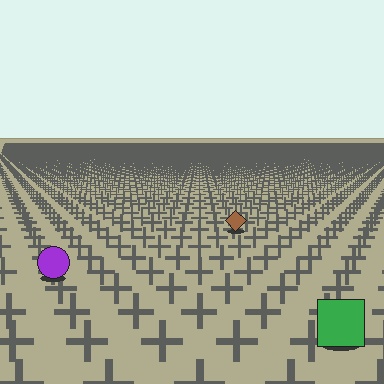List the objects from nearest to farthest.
From nearest to farthest: the green square, the purple circle, the brown diamond.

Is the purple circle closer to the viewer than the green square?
No. The green square is closer — you can tell from the texture gradient: the ground texture is coarser near it.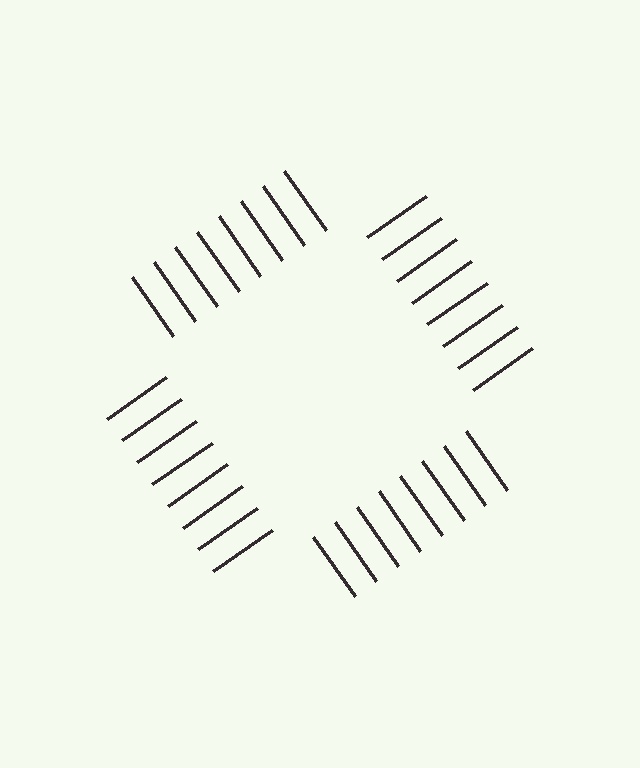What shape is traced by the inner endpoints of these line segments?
An illusory square — the line segments terminate on its edges but no continuous stroke is drawn.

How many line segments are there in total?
32 — 8 along each of the 4 edges.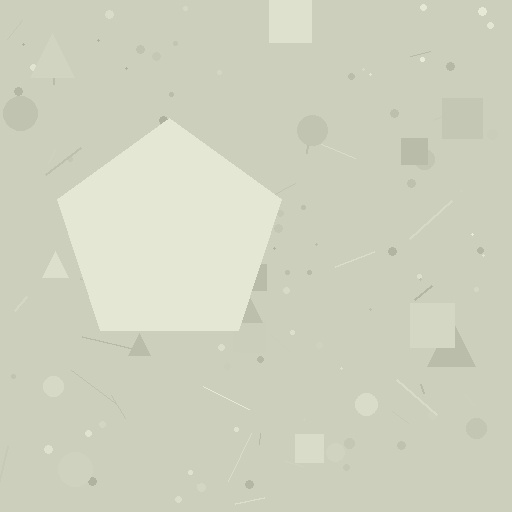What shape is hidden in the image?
A pentagon is hidden in the image.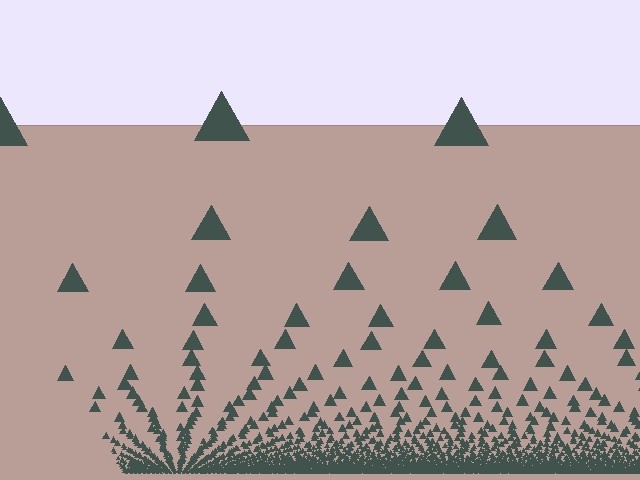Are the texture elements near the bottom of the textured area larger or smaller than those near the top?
Smaller. The gradient is inverted — elements near the bottom are smaller and denser.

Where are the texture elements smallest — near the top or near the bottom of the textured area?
Near the bottom.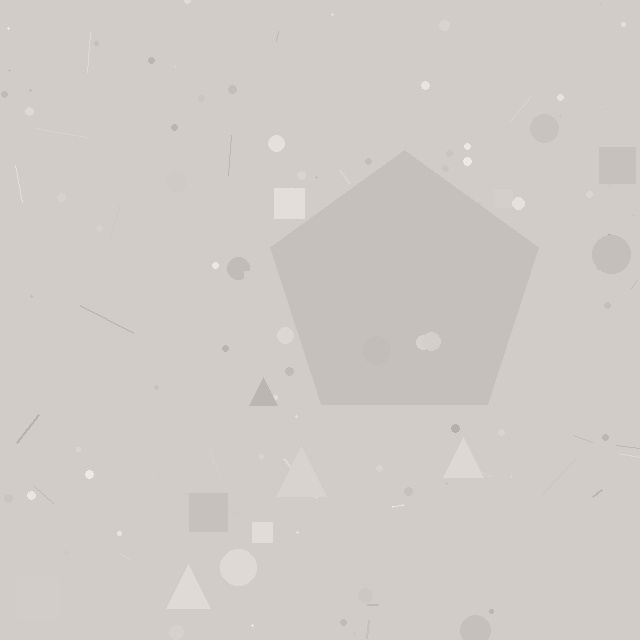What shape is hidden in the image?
A pentagon is hidden in the image.